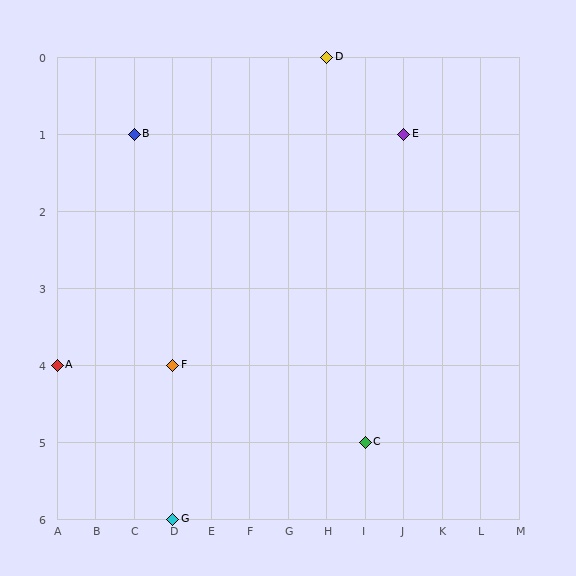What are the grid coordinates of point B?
Point B is at grid coordinates (C, 1).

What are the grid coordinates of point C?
Point C is at grid coordinates (I, 5).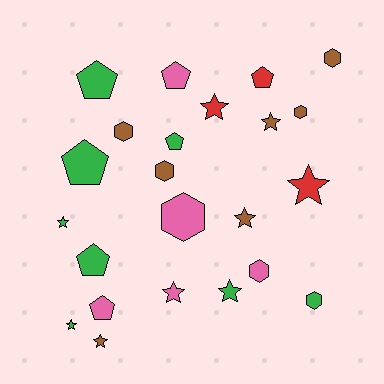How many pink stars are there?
There is 1 pink star.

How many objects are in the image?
There are 23 objects.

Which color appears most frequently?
Green, with 8 objects.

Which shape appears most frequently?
Star, with 9 objects.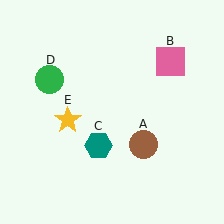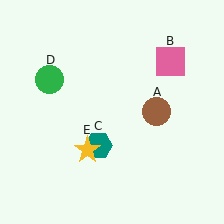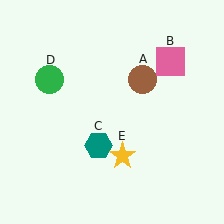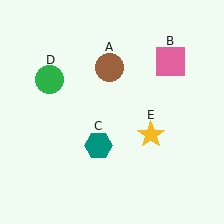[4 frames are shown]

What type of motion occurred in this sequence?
The brown circle (object A), yellow star (object E) rotated counterclockwise around the center of the scene.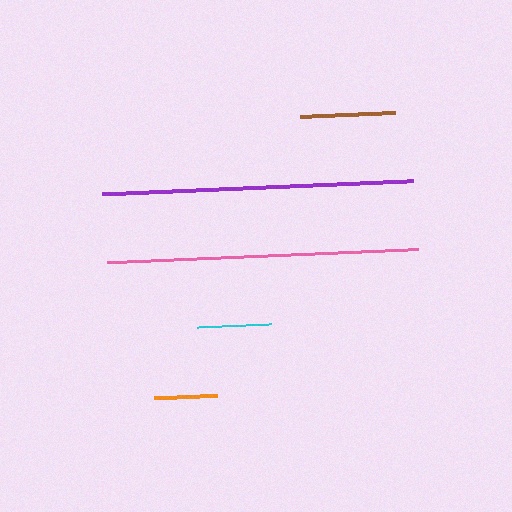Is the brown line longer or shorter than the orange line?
The brown line is longer than the orange line.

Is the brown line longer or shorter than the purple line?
The purple line is longer than the brown line.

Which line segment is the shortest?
The orange line is the shortest at approximately 63 pixels.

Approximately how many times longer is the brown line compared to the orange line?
The brown line is approximately 1.5 times the length of the orange line.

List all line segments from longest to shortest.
From longest to shortest: pink, purple, brown, cyan, orange.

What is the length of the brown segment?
The brown segment is approximately 95 pixels long.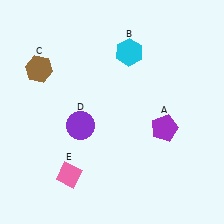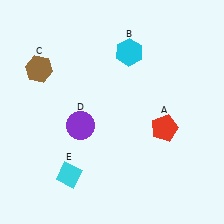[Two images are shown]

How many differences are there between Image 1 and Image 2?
There are 2 differences between the two images.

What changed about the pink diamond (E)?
In Image 1, E is pink. In Image 2, it changed to cyan.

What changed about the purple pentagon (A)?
In Image 1, A is purple. In Image 2, it changed to red.